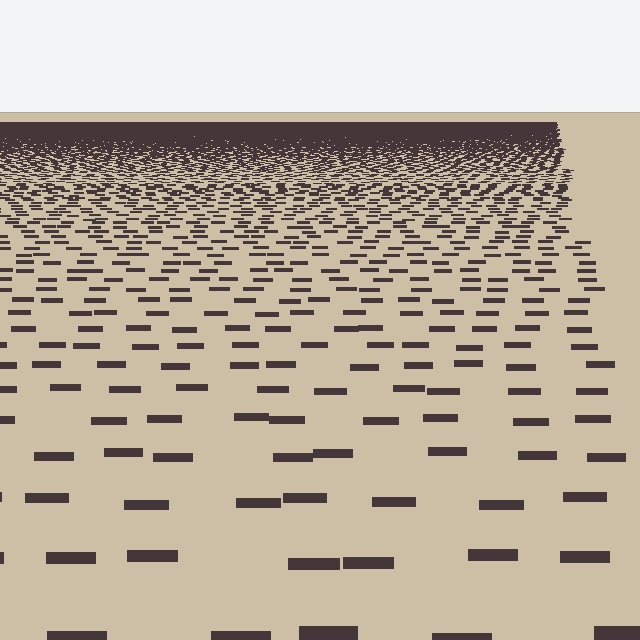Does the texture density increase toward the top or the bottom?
Density increases toward the top.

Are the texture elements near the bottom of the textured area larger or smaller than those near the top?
Larger. Near the bottom, elements are closer to the viewer and appear at a bigger on-screen size.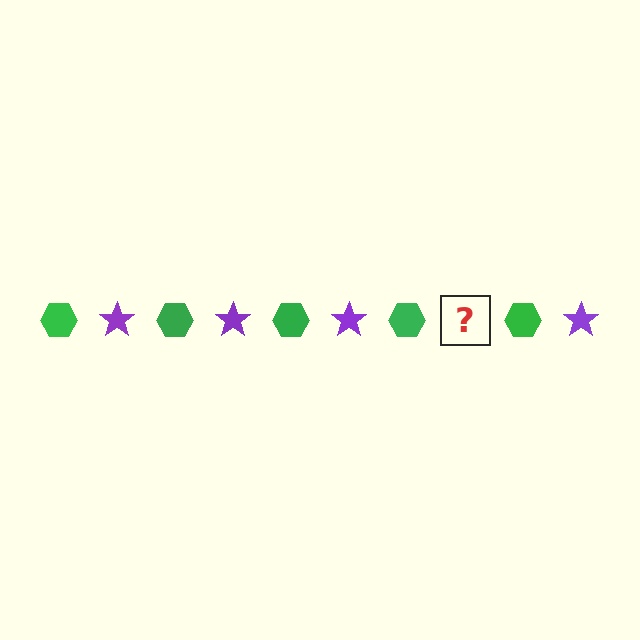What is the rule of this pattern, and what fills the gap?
The rule is that the pattern alternates between green hexagon and purple star. The gap should be filled with a purple star.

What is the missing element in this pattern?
The missing element is a purple star.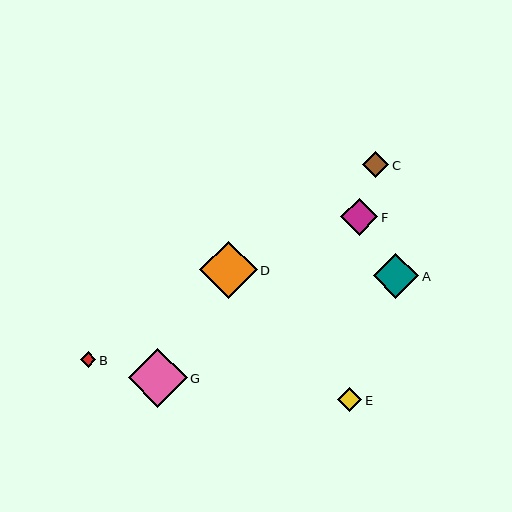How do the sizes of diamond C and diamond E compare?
Diamond C and diamond E are approximately the same size.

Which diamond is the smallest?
Diamond B is the smallest with a size of approximately 16 pixels.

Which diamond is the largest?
Diamond G is the largest with a size of approximately 59 pixels.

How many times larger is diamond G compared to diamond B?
Diamond G is approximately 3.7 times the size of diamond B.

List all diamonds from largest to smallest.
From largest to smallest: G, D, A, F, C, E, B.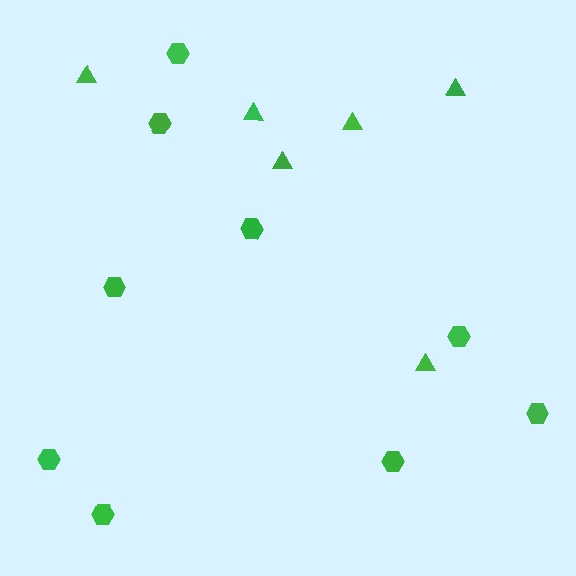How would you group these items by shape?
There are 2 groups: one group of hexagons (9) and one group of triangles (6).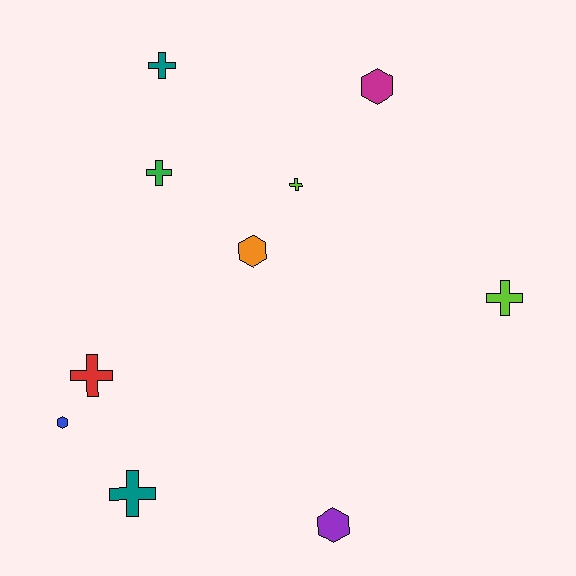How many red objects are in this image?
There is 1 red object.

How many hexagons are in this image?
There are 4 hexagons.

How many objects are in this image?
There are 10 objects.